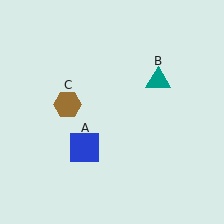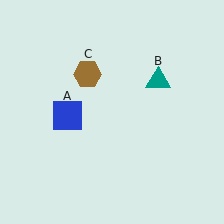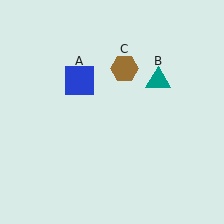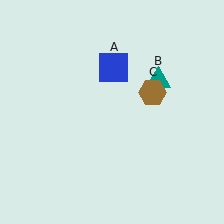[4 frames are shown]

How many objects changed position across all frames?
2 objects changed position: blue square (object A), brown hexagon (object C).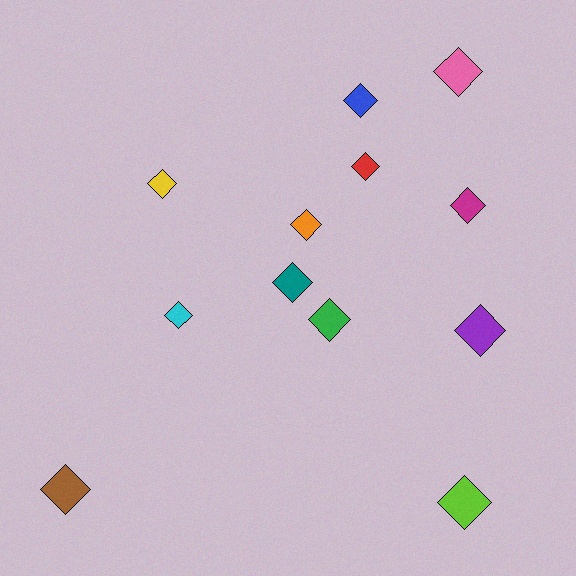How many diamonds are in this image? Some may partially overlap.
There are 12 diamonds.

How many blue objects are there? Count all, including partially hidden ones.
There is 1 blue object.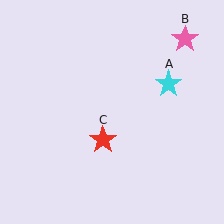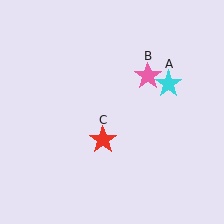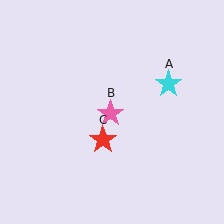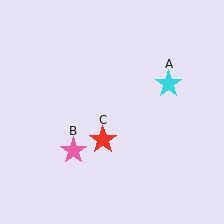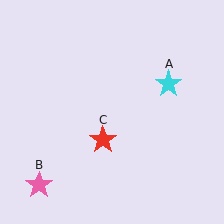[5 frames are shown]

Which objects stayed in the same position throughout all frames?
Cyan star (object A) and red star (object C) remained stationary.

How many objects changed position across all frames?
1 object changed position: pink star (object B).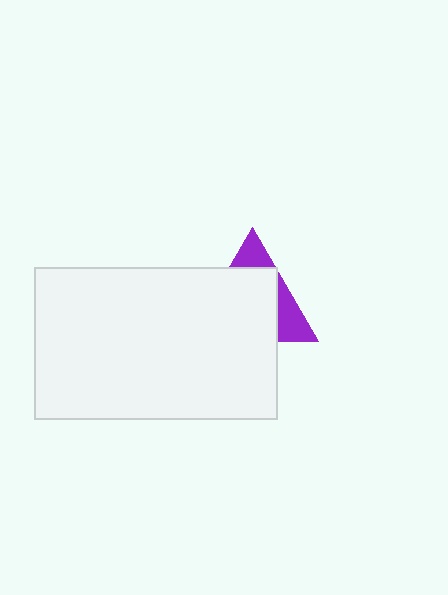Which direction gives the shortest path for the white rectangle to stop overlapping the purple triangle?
Moving down gives the shortest separation.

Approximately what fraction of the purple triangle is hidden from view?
Roughly 68% of the purple triangle is hidden behind the white rectangle.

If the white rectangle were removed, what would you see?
You would see the complete purple triangle.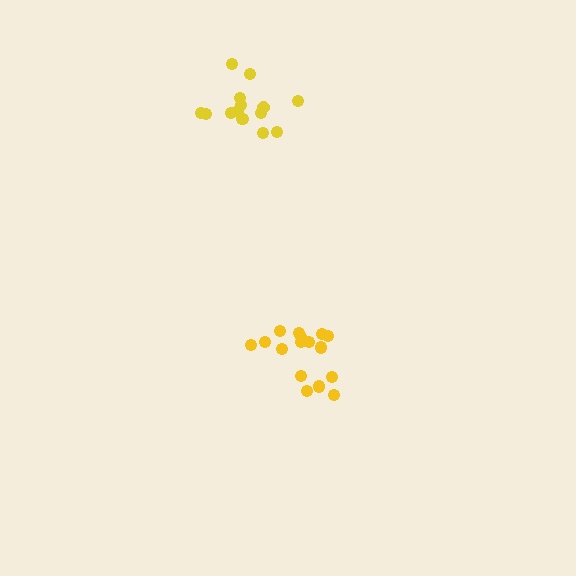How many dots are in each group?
Group 1: 14 dots, Group 2: 16 dots (30 total).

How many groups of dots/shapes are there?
There are 2 groups.